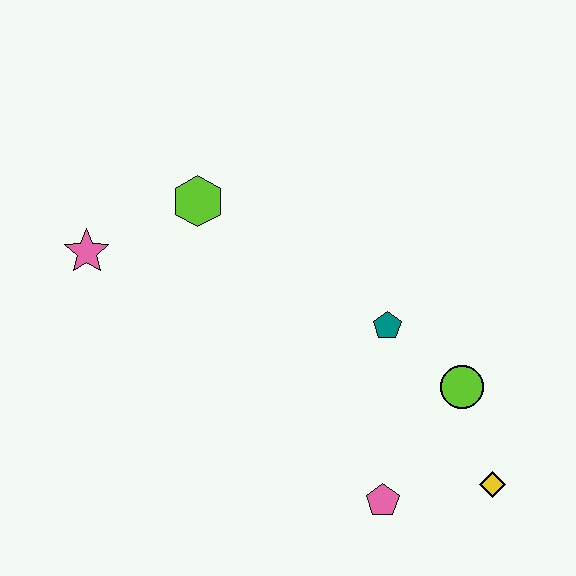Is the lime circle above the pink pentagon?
Yes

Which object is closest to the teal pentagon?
The lime circle is closest to the teal pentagon.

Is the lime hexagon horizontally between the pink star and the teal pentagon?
Yes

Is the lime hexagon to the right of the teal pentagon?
No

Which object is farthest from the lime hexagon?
The yellow diamond is farthest from the lime hexagon.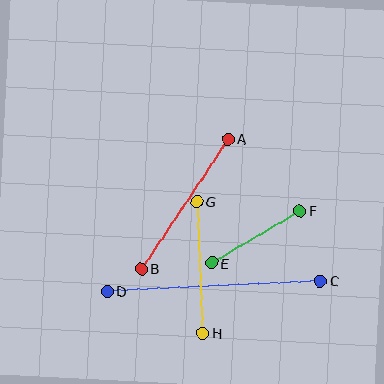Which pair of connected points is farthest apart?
Points C and D are farthest apart.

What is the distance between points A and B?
The distance is approximately 156 pixels.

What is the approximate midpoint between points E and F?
The midpoint is at approximately (256, 237) pixels.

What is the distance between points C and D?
The distance is approximately 213 pixels.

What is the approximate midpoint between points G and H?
The midpoint is at approximately (199, 267) pixels.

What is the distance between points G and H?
The distance is approximately 132 pixels.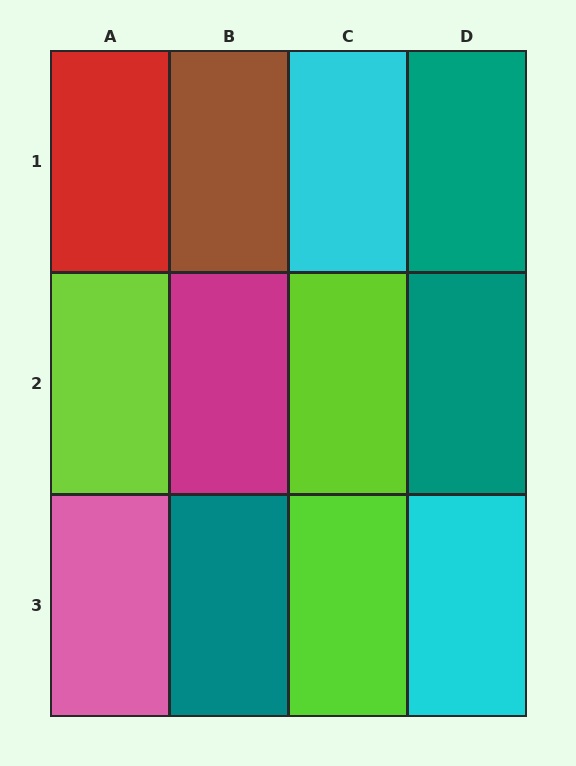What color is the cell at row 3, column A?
Pink.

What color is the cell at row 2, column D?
Teal.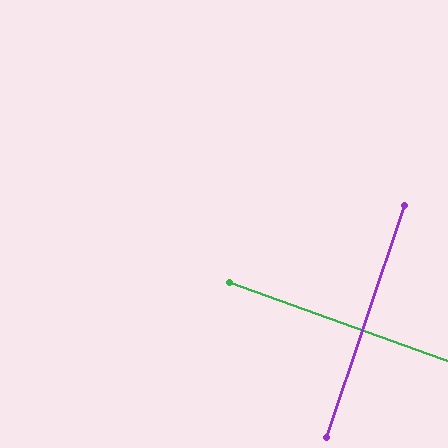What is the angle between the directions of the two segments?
Approximately 89 degrees.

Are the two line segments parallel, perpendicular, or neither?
Perpendicular — they meet at approximately 89°.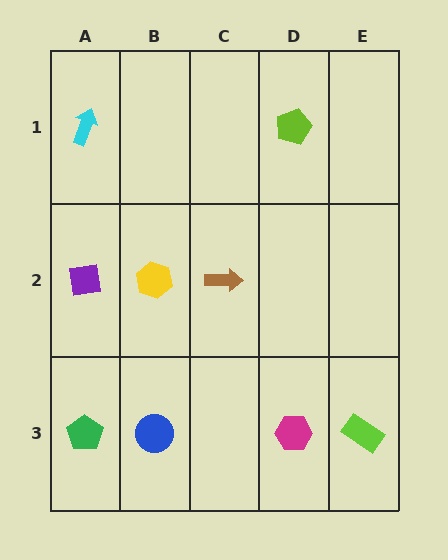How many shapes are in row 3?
4 shapes.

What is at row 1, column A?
A cyan arrow.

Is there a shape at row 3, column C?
No, that cell is empty.